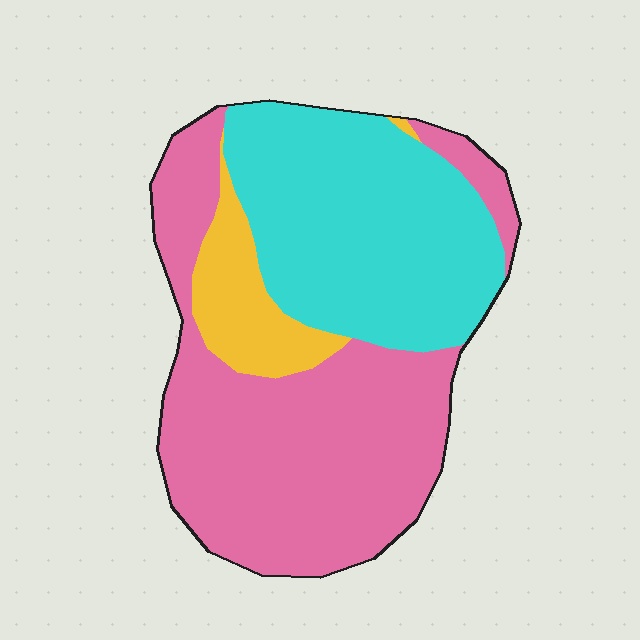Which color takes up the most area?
Pink, at roughly 50%.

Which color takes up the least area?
Yellow, at roughly 10%.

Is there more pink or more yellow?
Pink.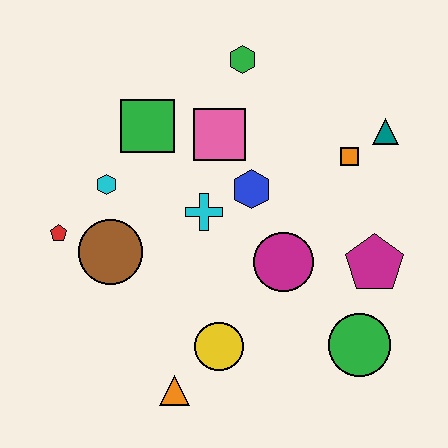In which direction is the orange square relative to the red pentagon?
The orange square is to the right of the red pentagon.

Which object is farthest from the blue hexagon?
The orange triangle is farthest from the blue hexagon.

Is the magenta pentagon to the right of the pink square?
Yes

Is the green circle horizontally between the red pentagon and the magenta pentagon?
Yes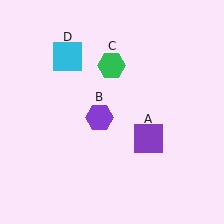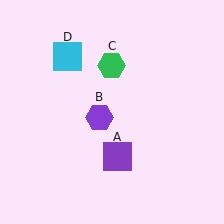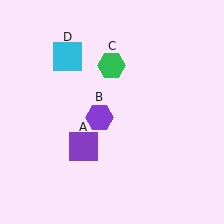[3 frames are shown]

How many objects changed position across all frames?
1 object changed position: purple square (object A).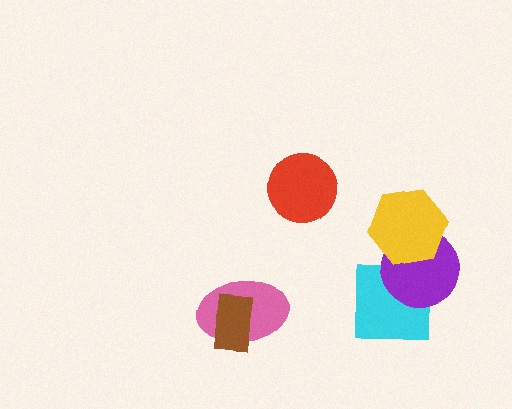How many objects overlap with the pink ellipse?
1 object overlaps with the pink ellipse.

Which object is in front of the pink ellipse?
The brown rectangle is in front of the pink ellipse.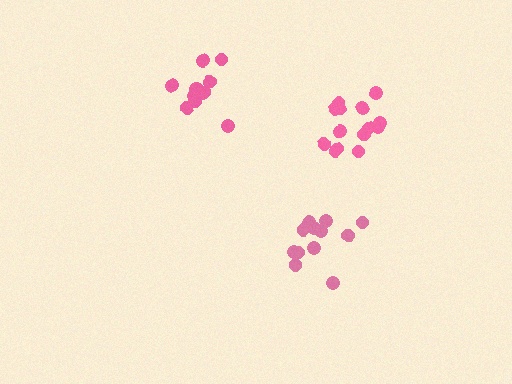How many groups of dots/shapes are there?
There are 3 groups.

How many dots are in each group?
Group 1: 14 dots, Group 2: 12 dots, Group 3: 11 dots (37 total).